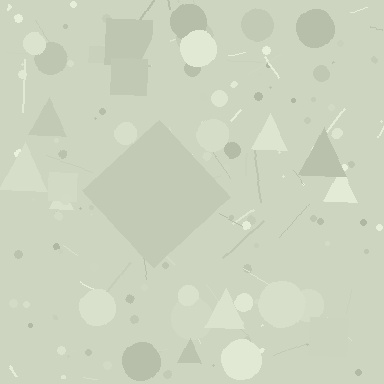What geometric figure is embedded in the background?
A diamond is embedded in the background.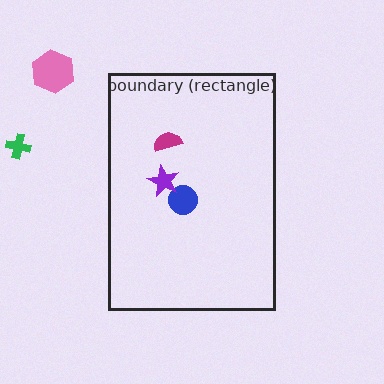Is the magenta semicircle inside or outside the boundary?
Inside.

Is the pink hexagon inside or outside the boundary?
Outside.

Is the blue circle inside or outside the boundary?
Inside.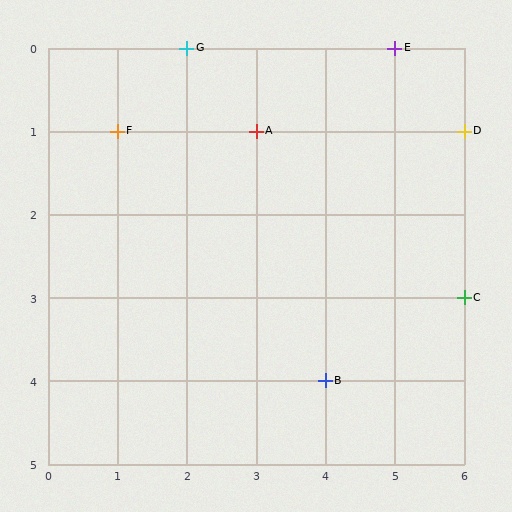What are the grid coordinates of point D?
Point D is at grid coordinates (6, 1).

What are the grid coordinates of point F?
Point F is at grid coordinates (1, 1).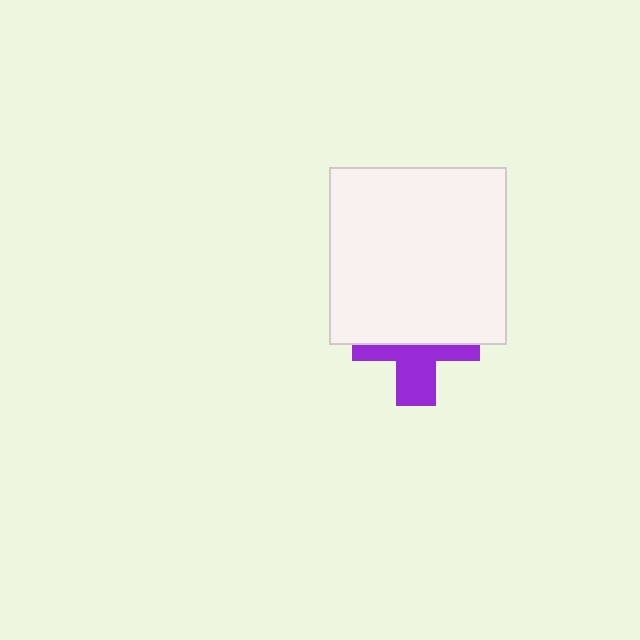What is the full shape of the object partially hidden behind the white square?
The partially hidden object is a purple cross.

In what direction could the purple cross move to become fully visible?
The purple cross could move down. That would shift it out from behind the white square entirely.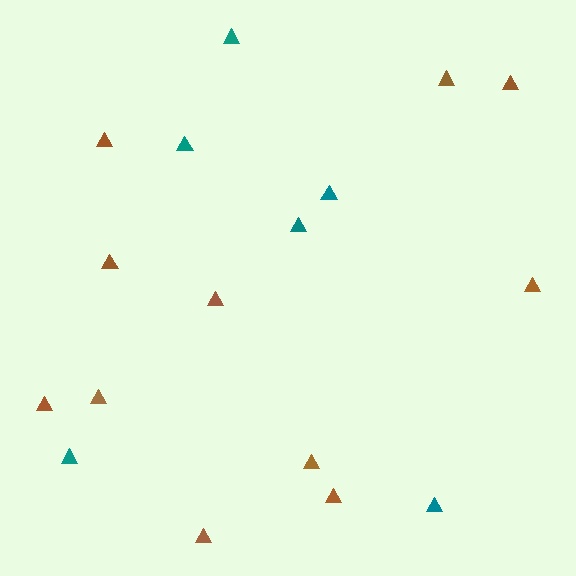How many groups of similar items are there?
There are 2 groups: one group of brown triangles (11) and one group of teal triangles (6).